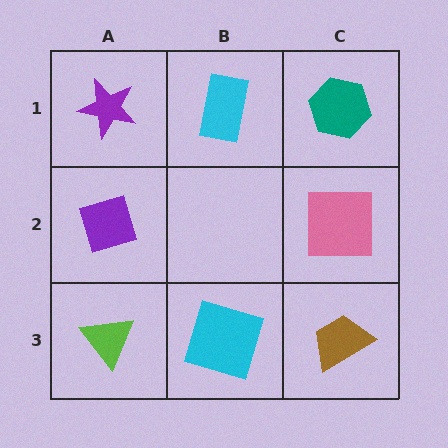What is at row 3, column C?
A brown trapezoid.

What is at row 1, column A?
A purple star.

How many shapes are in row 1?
3 shapes.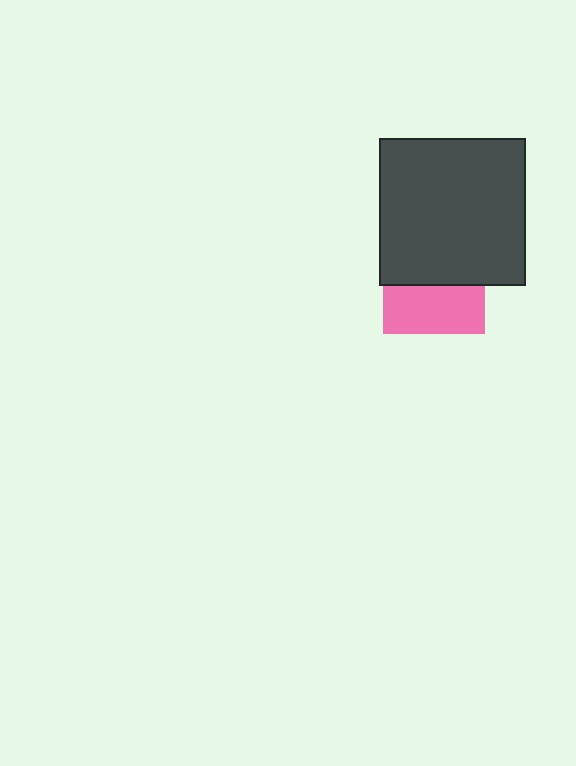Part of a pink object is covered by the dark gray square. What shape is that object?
It is a square.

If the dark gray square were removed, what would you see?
You would see the complete pink square.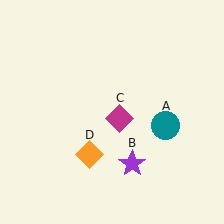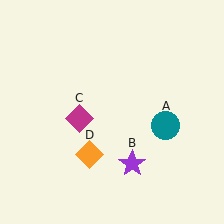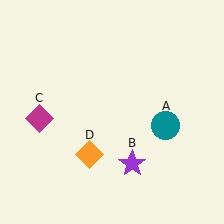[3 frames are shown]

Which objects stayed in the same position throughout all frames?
Teal circle (object A) and purple star (object B) and orange diamond (object D) remained stationary.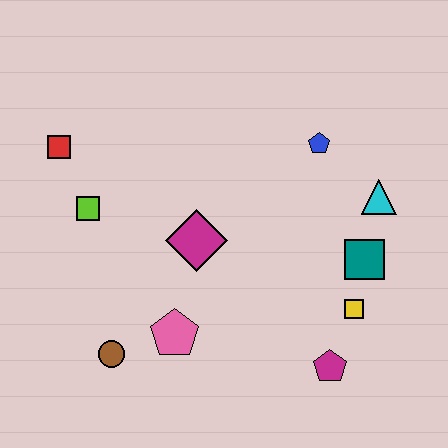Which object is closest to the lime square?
The red square is closest to the lime square.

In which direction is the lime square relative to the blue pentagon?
The lime square is to the left of the blue pentagon.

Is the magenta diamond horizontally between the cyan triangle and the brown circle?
Yes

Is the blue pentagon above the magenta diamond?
Yes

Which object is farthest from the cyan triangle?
The red square is farthest from the cyan triangle.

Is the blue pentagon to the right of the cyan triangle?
No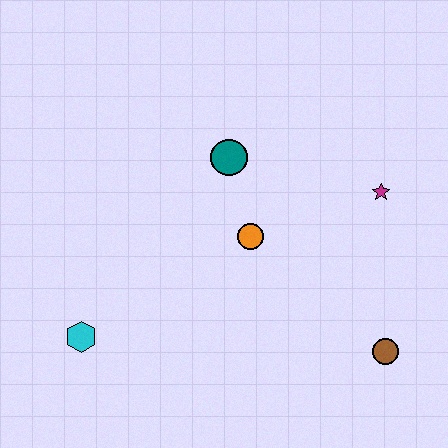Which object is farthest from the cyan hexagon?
The magenta star is farthest from the cyan hexagon.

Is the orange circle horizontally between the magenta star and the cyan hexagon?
Yes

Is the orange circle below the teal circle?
Yes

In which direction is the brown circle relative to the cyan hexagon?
The brown circle is to the right of the cyan hexagon.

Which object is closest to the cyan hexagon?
The orange circle is closest to the cyan hexagon.